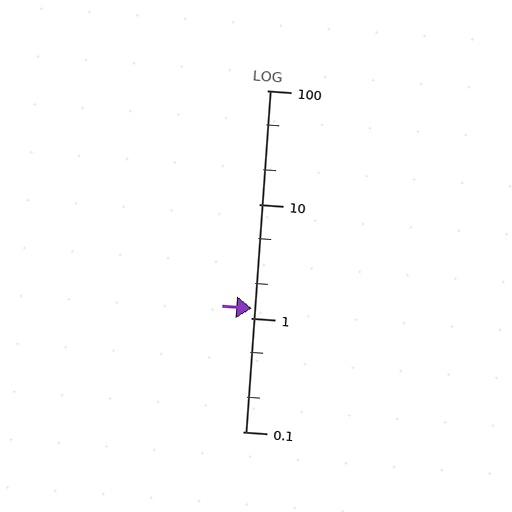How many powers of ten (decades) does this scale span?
The scale spans 3 decades, from 0.1 to 100.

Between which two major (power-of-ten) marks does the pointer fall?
The pointer is between 1 and 10.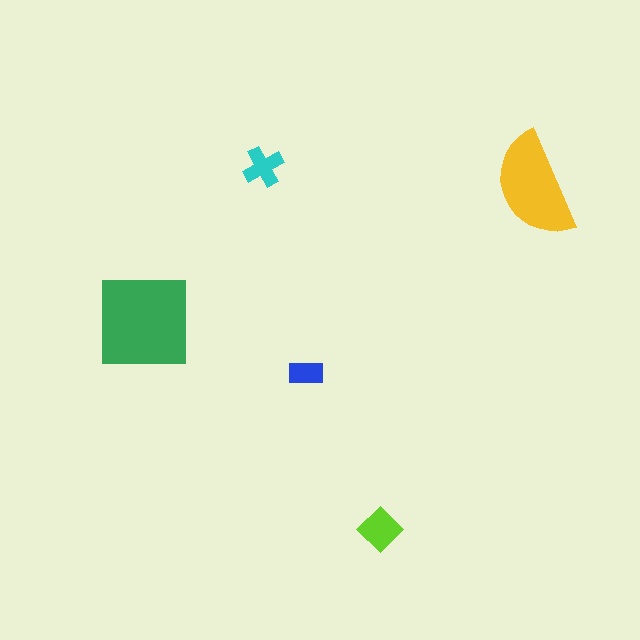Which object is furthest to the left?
The green square is leftmost.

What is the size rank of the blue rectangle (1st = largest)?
5th.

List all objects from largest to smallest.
The green square, the yellow semicircle, the lime diamond, the cyan cross, the blue rectangle.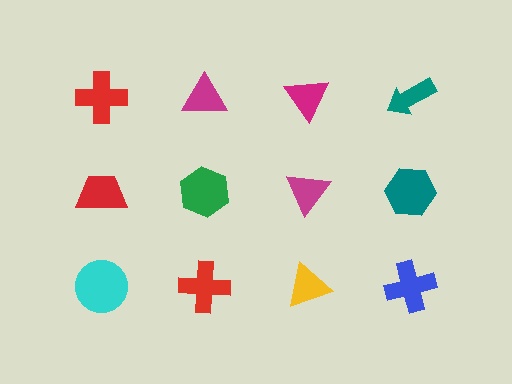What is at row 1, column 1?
A red cross.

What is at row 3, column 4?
A blue cross.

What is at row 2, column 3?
A magenta triangle.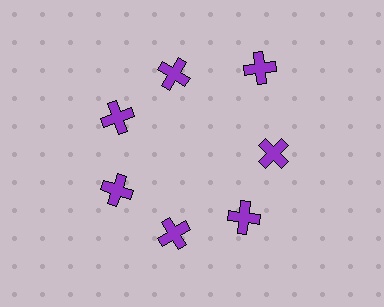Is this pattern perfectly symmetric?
No. The 7 purple crosses are arranged in a ring, but one element near the 1 o'clock position is pushed outward from the center, breaking the 7-fold rotational symmetry.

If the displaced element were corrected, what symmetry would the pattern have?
It would have 7-fold rotational symmetry — the pattern would map onto itself every 51 degrees.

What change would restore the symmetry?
The symmetry would be restored by moving it inward, back onto the ring so that all 7 crosses sit at equal angles and equal distance from the center.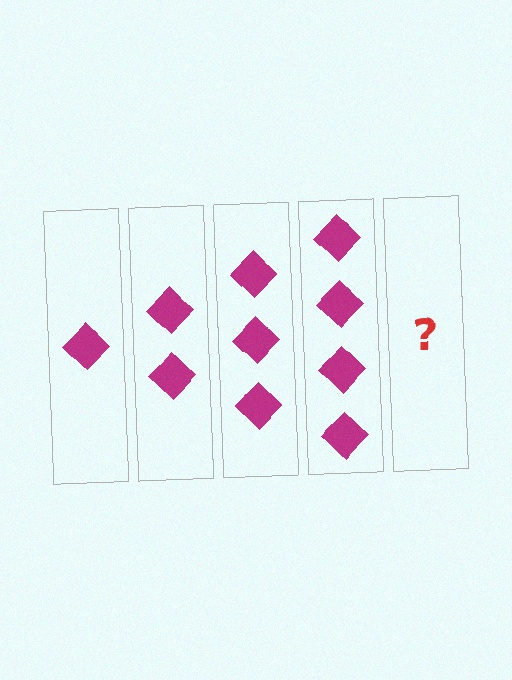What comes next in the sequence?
The next element should be 5 diamonds.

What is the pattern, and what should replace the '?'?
The pattern is that each step adds one more diamond. The '?' should be 5 diamonds.